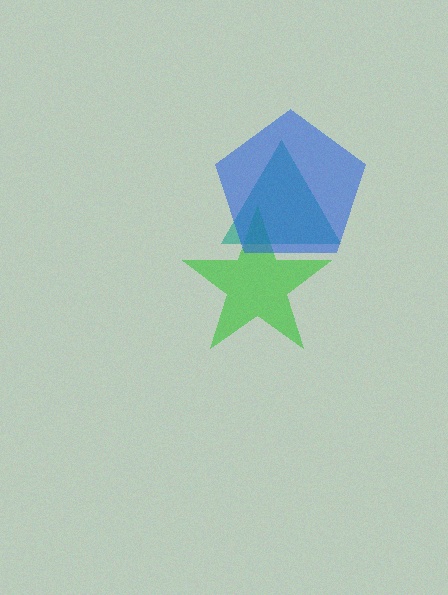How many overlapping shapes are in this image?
There are 3 overlapping shapes in the image.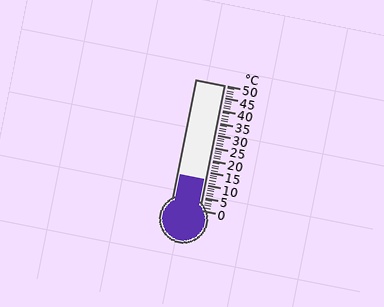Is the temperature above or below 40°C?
The temperature is below 40°C.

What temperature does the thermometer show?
The thermometer shows approximately 12°C.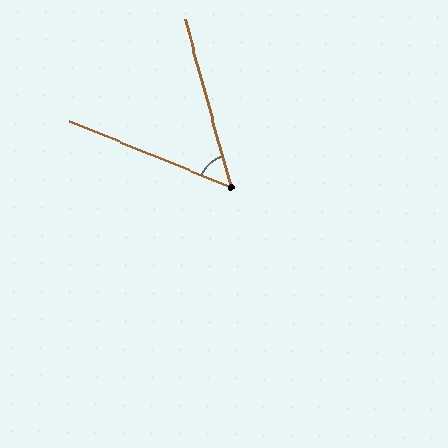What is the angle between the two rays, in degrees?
Approximately 52 degrees.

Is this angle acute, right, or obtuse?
It is acute.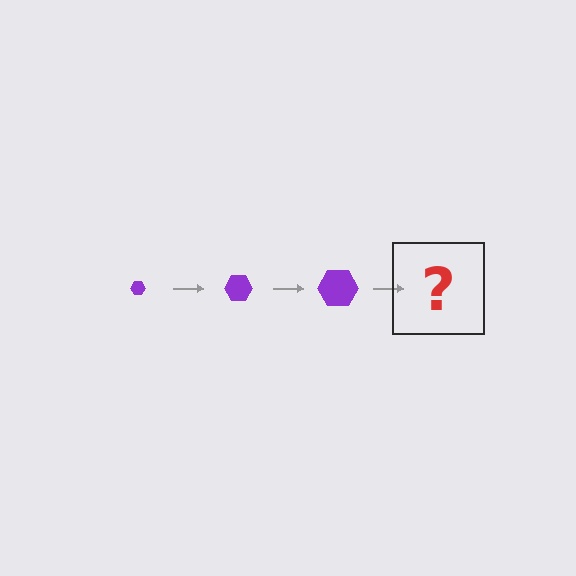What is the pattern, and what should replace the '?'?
The pattern is that the hexagon gets progressively larger each step. The '?' should be a purple hexagon, larger than the previous one.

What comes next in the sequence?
The next element should be a purple hexagon, larger than the previous one.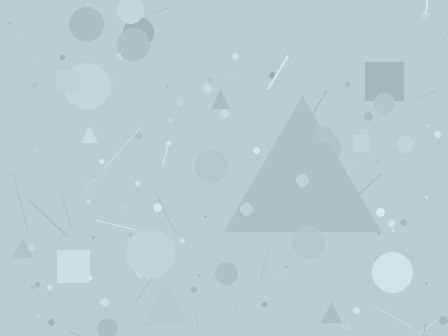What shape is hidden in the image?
A triangle is hidden in the image.